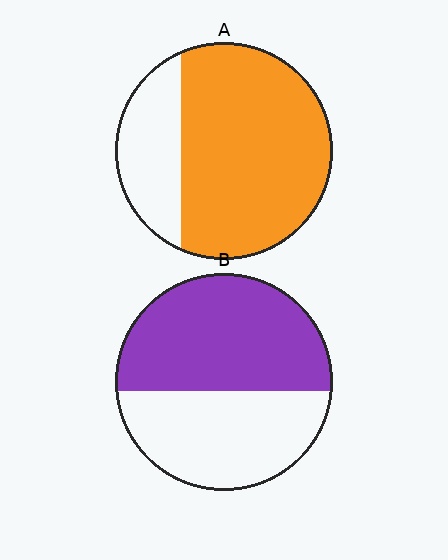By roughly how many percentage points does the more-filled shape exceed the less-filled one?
By roughly 20 percentage points (A over B).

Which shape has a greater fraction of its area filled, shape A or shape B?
Shape A.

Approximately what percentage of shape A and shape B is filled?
A is approximately 75% and B is approximately 55%.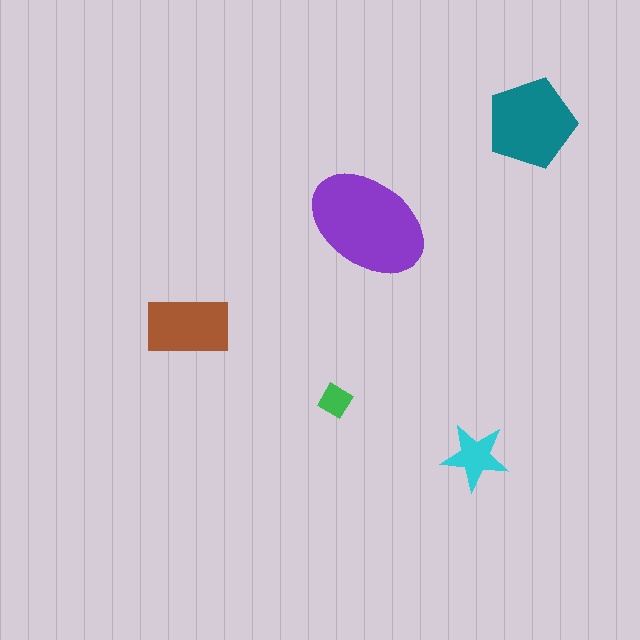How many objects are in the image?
There are 5 objects in the image.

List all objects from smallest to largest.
The green diamond, the cyan star, the brown rectangle, the teal pentagon, the purple ellipse.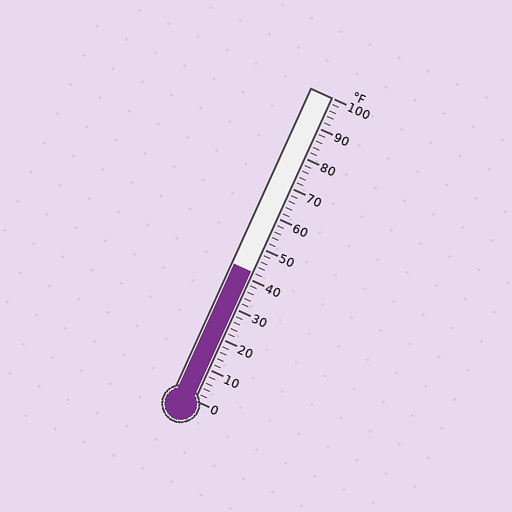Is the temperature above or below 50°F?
The temperature is below 50°F.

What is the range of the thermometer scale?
The thermometer scale ranges from 0°F to 100°F.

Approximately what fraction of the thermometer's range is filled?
The thermometer is filled to approximately 40% of its range.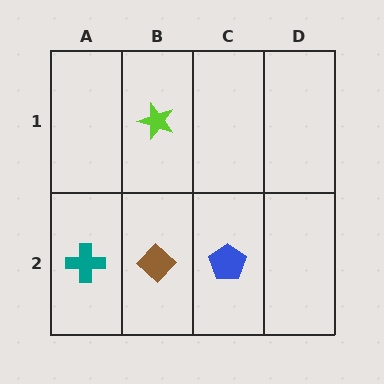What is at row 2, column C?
A blue pentagon.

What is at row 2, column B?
A brown diamond.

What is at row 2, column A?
A teal cross.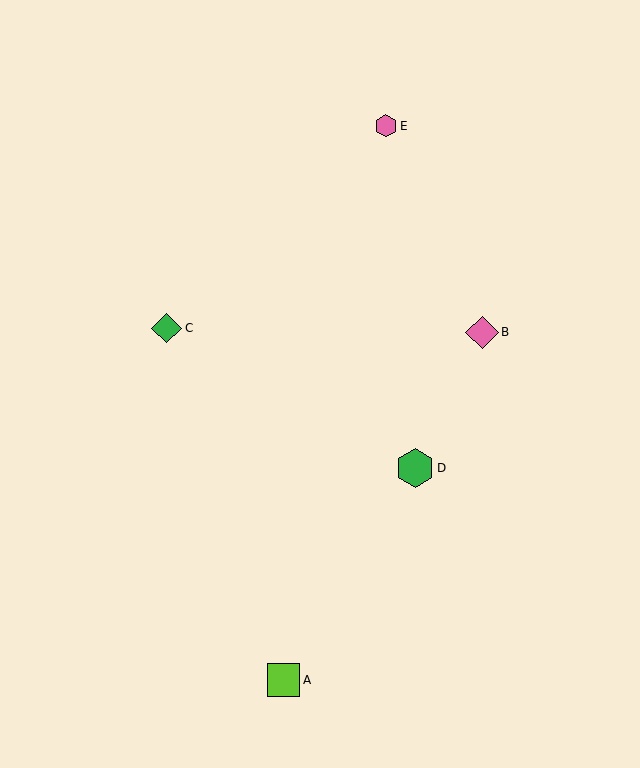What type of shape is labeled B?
Shape B is a pink diamond.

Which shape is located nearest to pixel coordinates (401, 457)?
The green hexagon (labeled D) at (415, 468) is nearest to that location.